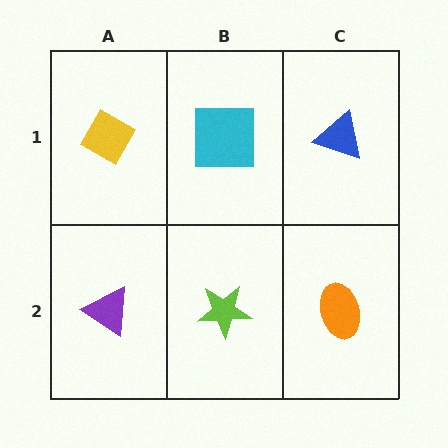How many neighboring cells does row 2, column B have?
3.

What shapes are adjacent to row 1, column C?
An orange ellipse (row 2, column C), a cyan square (row 1, column B).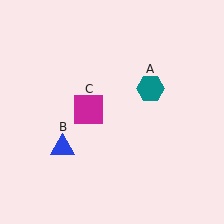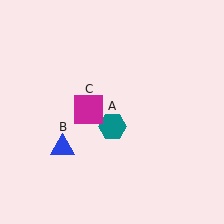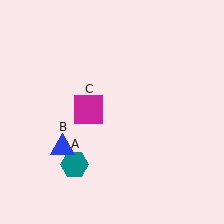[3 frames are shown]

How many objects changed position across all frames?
1 object changed position: teal hexagon (object A).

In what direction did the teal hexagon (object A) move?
The teal hexagon (object A) moved down and to the left.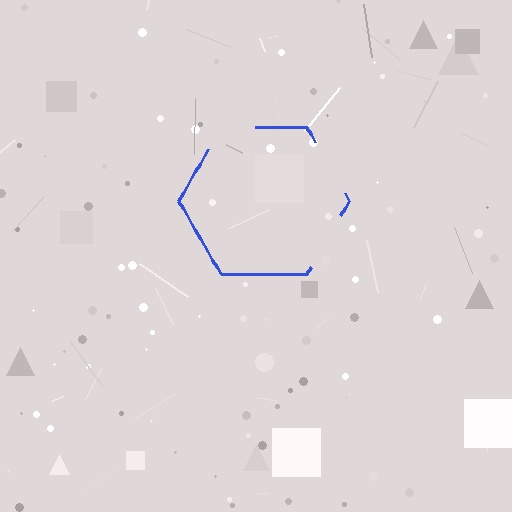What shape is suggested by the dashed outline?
The dashed outline suggests a hexagon.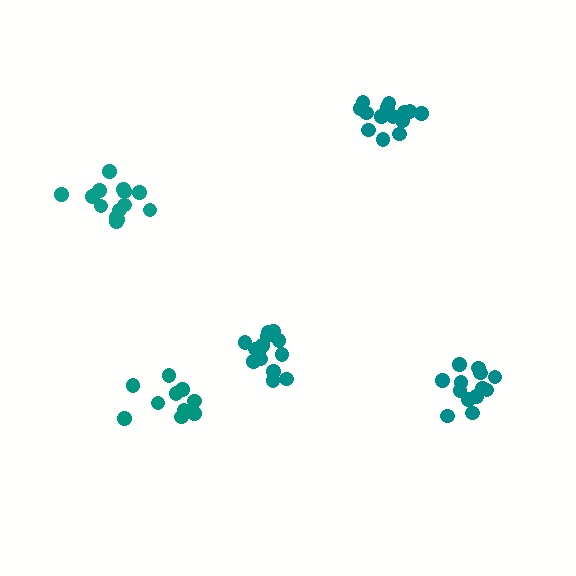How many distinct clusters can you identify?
There are 5 distinct clusters.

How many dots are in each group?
Group 1: 14 dots, Group 2: 15 dots, Group 3: 10 dots, Group 4: 14 dots, Group 5: 13 dots (66 total).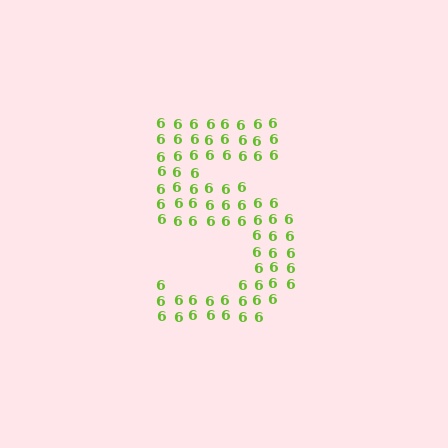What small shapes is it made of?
It is made of small digit 6's.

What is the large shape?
The large shape is the digit 5.